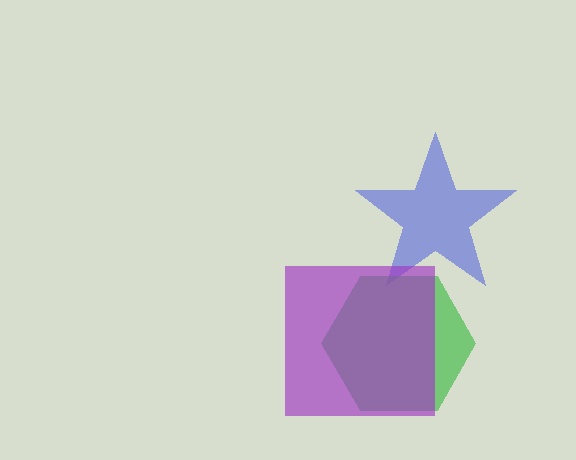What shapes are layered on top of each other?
The layered shapes are: a blue star, a green hexagon, a purple square.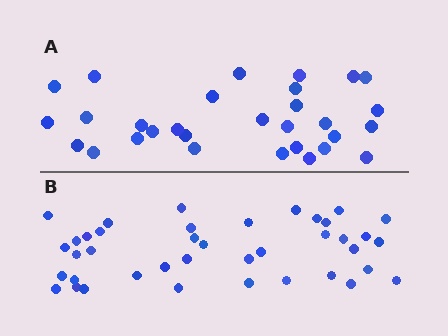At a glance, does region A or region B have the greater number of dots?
Region B (the bottom region) has more dots.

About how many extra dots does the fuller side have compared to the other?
Region B has roughly 10 or so more dots than region A.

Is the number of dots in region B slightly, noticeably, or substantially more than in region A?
Region B has noticeably more, but not dramatically so. The ratio is roughly 1.3 to 1.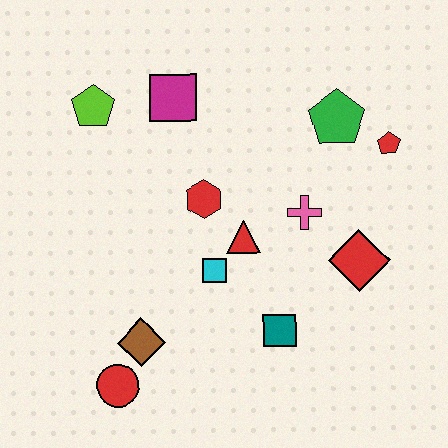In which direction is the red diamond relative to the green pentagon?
The red diamond is below the green pentagon.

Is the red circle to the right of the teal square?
No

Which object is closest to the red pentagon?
The green pentagon is closest to the red pentagon.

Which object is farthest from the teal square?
The lime pentagon is farthest from the teal square.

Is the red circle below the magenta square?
Yes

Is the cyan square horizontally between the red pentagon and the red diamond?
No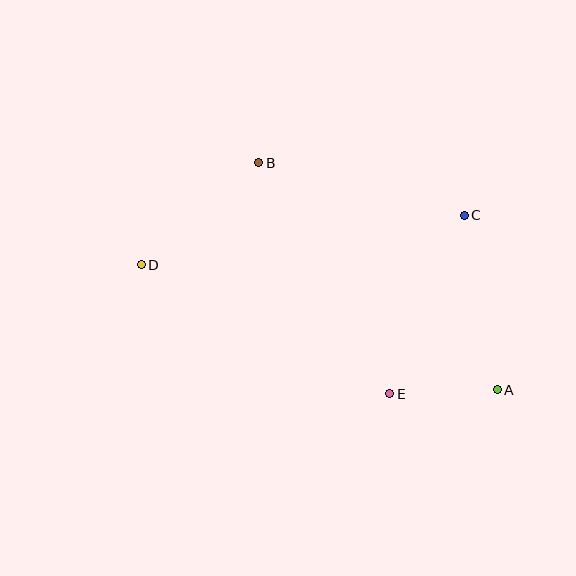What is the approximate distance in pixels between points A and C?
The distance between A and C is approximately 177 pixels.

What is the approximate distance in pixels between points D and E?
The distance between D and E is approximately 280 pixels.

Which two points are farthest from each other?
Points A and D are farthest from each other.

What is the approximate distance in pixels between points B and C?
The distance between B and C is approximately 212 pixels.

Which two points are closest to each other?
Points A and E are closest to each other.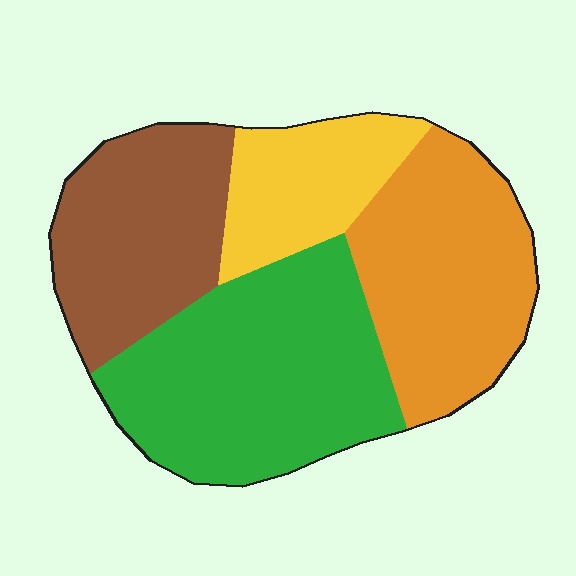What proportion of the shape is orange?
Orange takes up about one quarter (1/4) of the shape.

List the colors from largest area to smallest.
From largest to smallest: green, orange, brown, yellow.